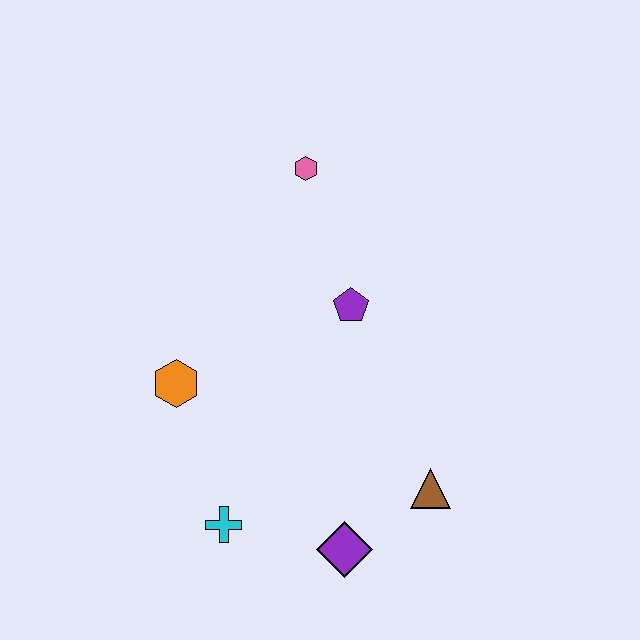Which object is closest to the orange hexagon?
The cyan cross is closest to the orange hexagon.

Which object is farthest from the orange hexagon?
The brown triangle is farthest from the orange hexagon.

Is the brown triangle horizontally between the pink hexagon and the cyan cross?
No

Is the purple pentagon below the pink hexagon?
Yes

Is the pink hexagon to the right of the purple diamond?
No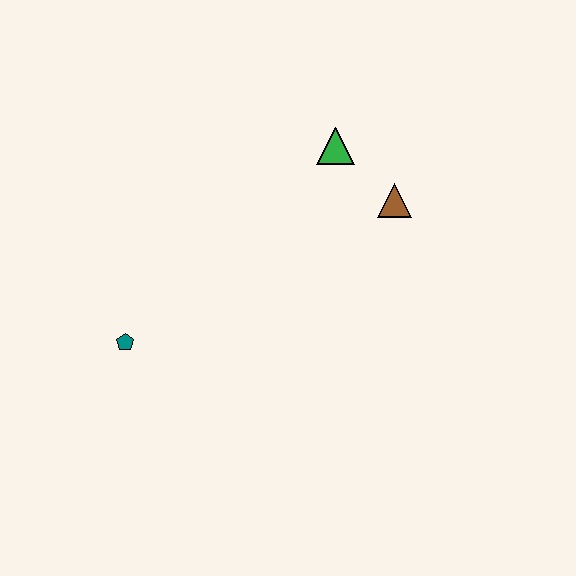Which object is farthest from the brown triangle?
The teal pentagon is farthest from the brown triangle.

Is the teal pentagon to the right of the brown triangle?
No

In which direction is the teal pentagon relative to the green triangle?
The teal pentagon is to the left of the green triangle.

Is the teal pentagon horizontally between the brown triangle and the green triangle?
No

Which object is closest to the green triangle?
The brown triangle is closest to the green triangle.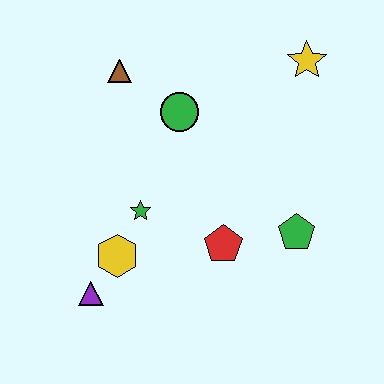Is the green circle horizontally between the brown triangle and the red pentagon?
Yes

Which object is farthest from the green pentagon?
The brown triangle is farthest from the green pentagon.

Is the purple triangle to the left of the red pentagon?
Yes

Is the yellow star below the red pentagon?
No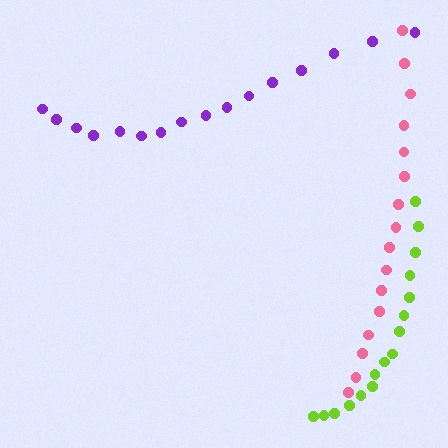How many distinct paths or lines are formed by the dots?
There are 3 distinct paths.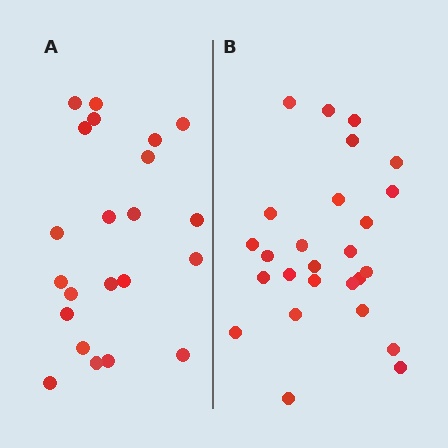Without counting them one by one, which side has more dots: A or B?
Region B (the right region) has more dots.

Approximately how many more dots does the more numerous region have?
Region B has about 4 more dots than region A.